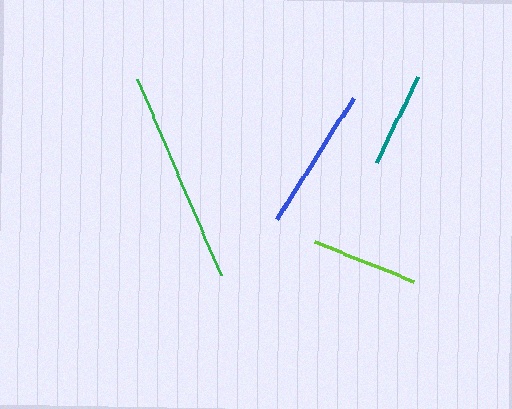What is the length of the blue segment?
The blue segment is approximately 144 pixels long.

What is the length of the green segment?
The green segment is approximately 213 pixels long.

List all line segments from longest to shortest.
From longest to shortest: green, blue, lime, teal.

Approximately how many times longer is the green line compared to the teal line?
The green line is approximately 2.2 times the length of the teal line.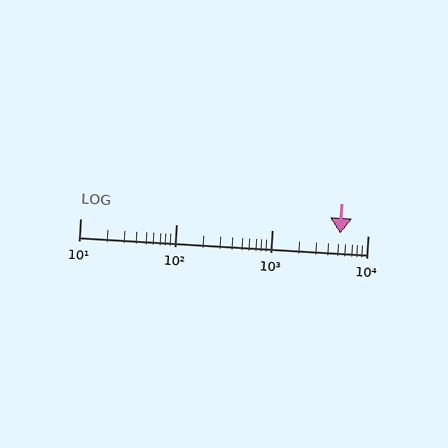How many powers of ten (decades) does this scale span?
The scale spans 3 decades, from 10 to 10000.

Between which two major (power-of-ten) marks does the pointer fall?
The pointer is between 1000 and 10000.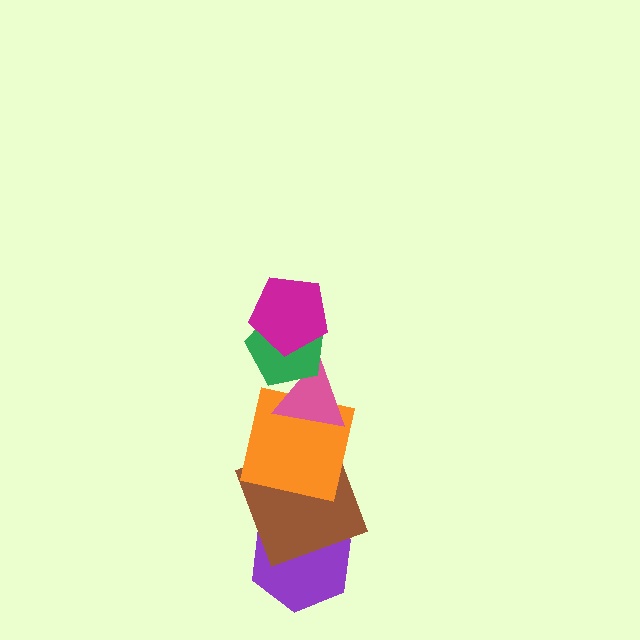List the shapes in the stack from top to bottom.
From top to bottom: the magenta pentagon, the green pentagon, the pink triangle, the orange square, the brown square, the purple hexagon.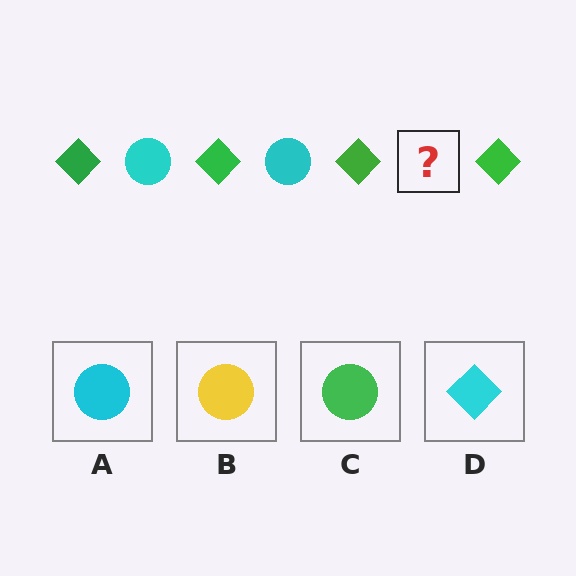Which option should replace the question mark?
Option A.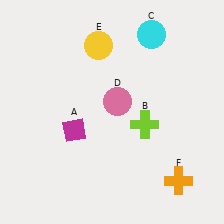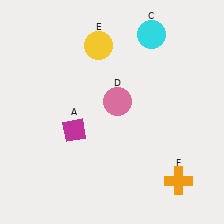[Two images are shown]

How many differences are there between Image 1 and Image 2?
There is 1 difference between the two images.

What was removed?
The lime cross (B) was removed in Image 2.